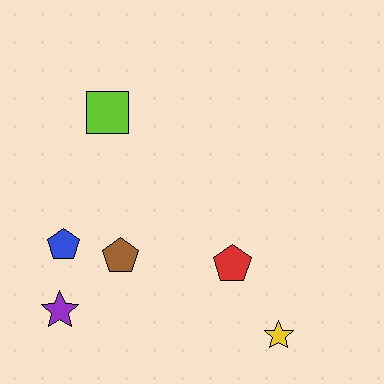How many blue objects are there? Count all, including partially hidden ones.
There is 1 blue object.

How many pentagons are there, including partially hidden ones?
There are 3 pentagons.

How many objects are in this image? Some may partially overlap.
There are 6 objects.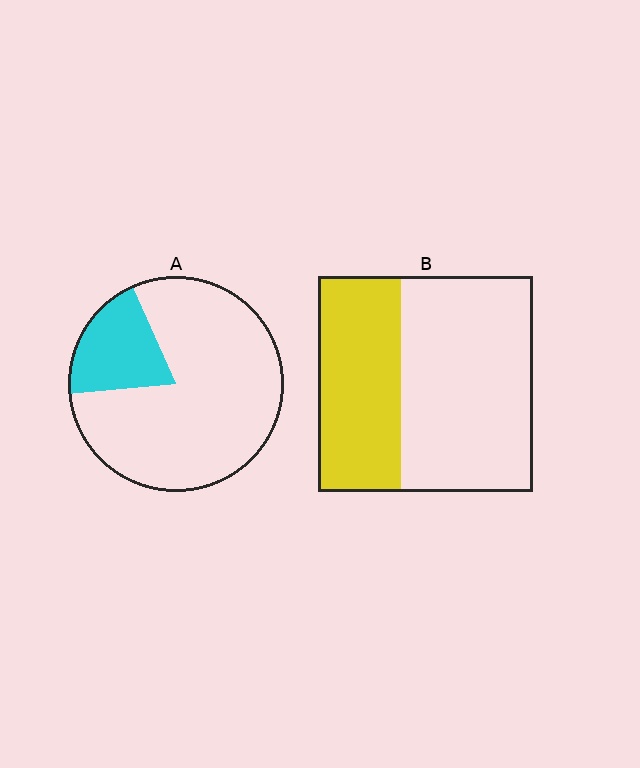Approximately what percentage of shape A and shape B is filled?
A is approximately 20% and B is approximately 40%.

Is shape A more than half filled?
No.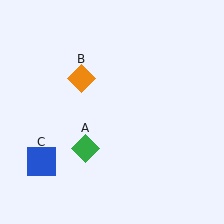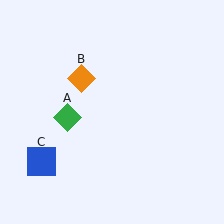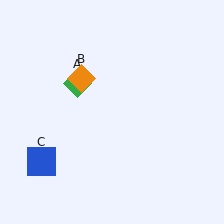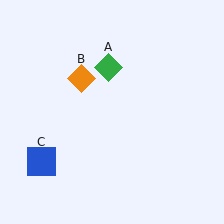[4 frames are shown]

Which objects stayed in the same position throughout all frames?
Orange diamond (object B) and blue square (object C) remained stationary.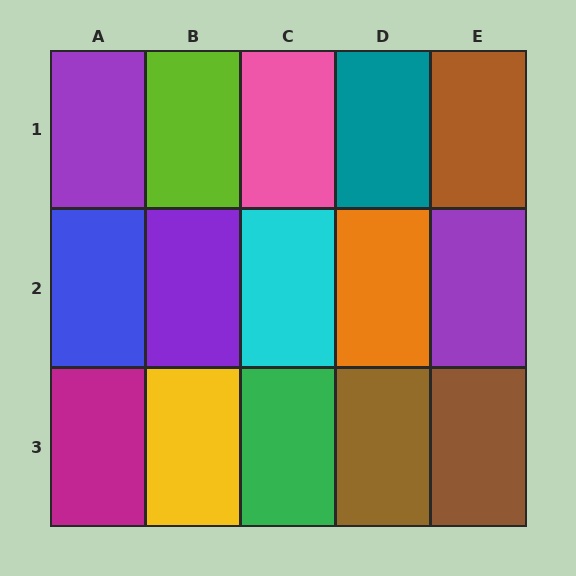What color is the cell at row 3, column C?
Green.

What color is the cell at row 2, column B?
Purple.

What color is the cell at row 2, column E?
Purple.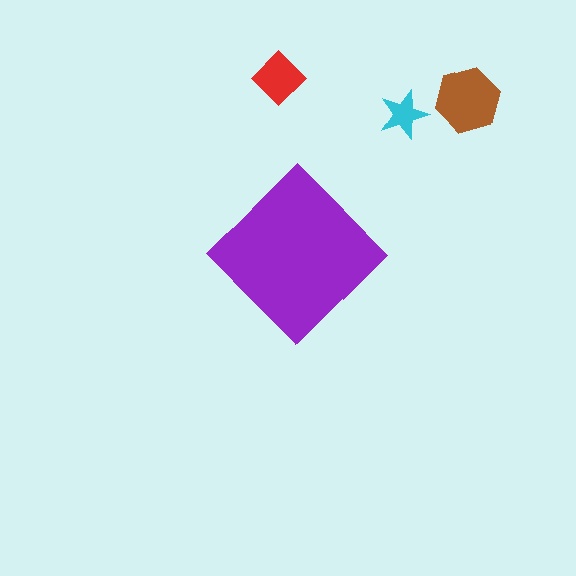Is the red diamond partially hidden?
No, the red diamond is fully visible.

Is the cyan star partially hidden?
No, the cyan star is fully visible.